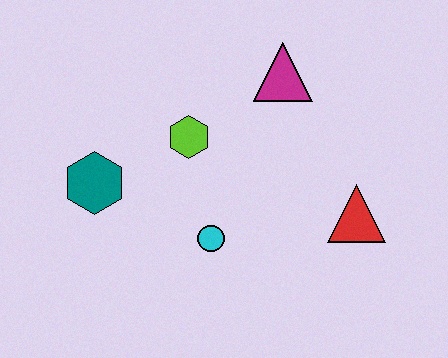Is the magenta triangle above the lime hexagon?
Yes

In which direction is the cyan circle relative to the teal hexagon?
The cyan circle is to the right of the teal hexagon.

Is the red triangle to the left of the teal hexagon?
No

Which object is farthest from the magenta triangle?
The teal hexagon is farthest from the magenta triangle.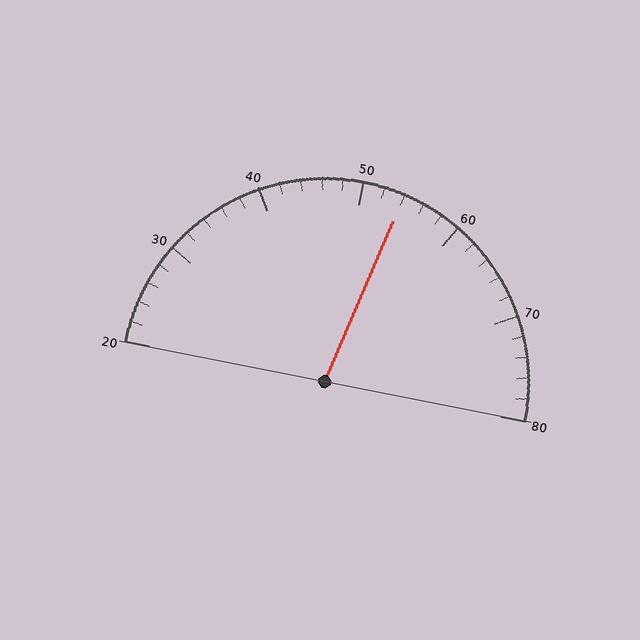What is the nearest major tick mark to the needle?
The nearest major tick mark is 50.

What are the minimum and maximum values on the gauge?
The gauge ranges from 20 to 80.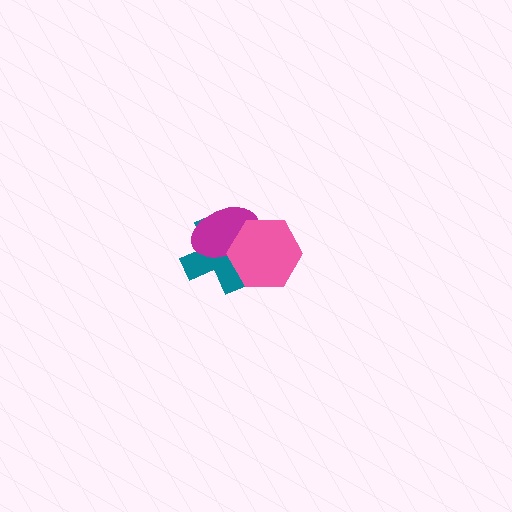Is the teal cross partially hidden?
Yes, it is partially covered by another shape.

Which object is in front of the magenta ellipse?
The pink hexagon is in front of the magenta ellipse.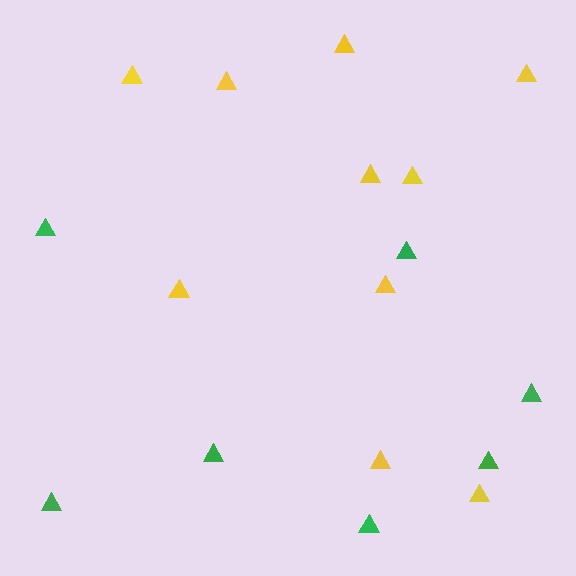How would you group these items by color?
There are 2 groups: one group of yellow triangles (10) and one group of green triangles (7).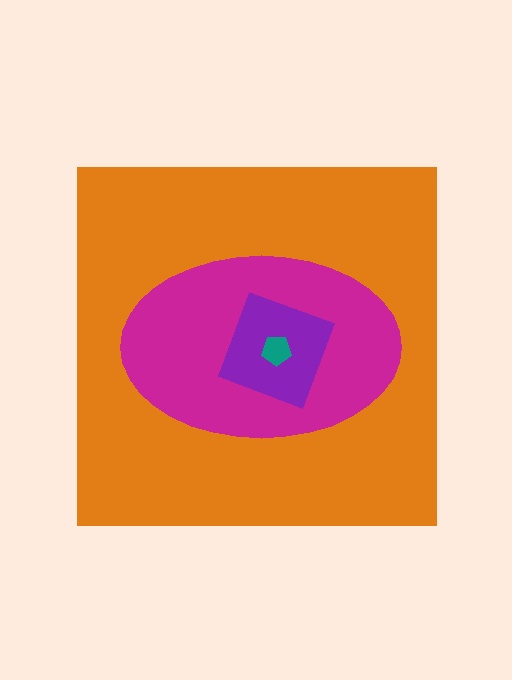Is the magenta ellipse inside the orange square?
Yes.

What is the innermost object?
The teal pentagon.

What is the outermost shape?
The orange square.